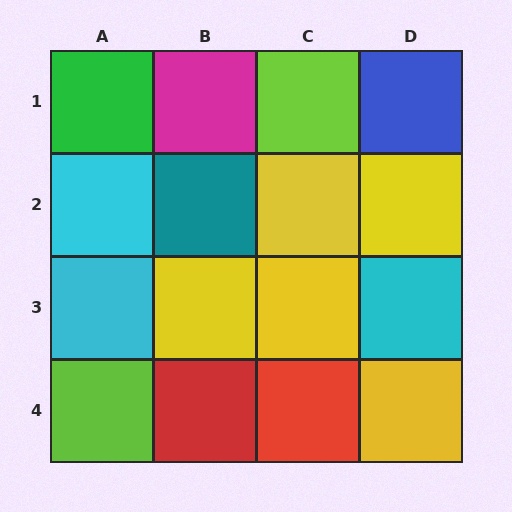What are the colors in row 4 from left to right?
Lime, red, red, yellow.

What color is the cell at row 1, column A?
Green.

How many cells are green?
1 cell is green.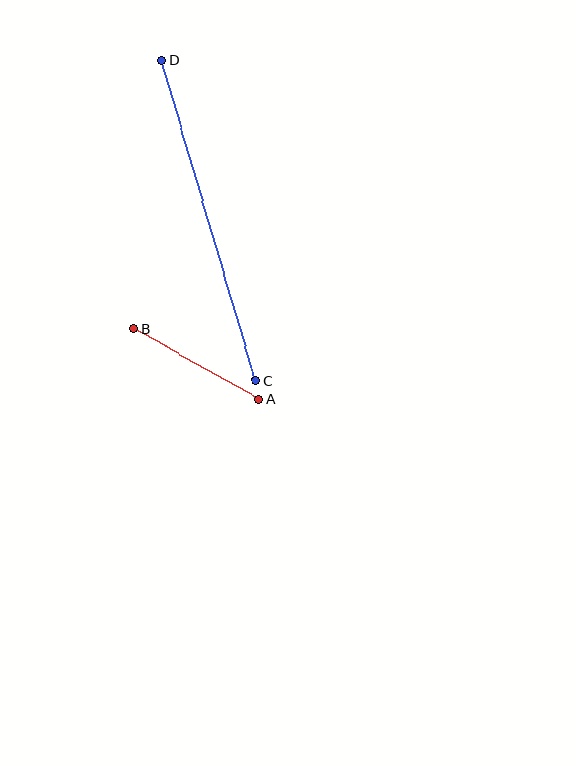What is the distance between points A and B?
The distance is approximately 143 pixels.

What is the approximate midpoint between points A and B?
The midpoint is at approximately (196, 364) pixels.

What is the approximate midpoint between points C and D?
The midpoint is at approximately (209, 220) pixels.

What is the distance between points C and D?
The distance is approximately 333 pixels.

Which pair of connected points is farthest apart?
Points C and D are farthest apart.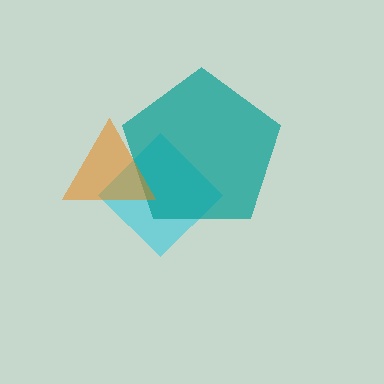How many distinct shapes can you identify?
There are 3 distinct shapes: a cyan diamond, a teal pentagon, an orange triangle.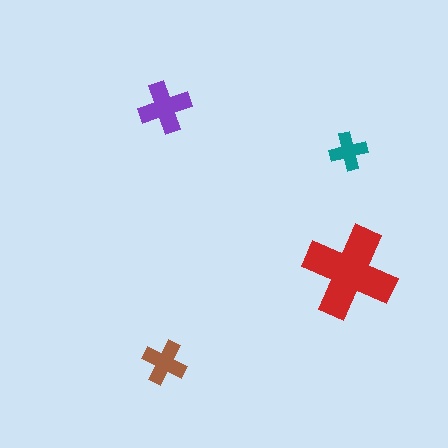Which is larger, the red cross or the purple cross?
The red one.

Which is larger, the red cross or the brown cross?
The red one.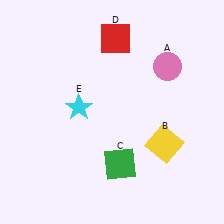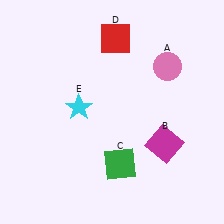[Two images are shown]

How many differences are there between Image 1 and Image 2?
There is 1 difference between the two images.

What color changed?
The square (B) changed from yellow in Image 1 to magenta in Image 2.